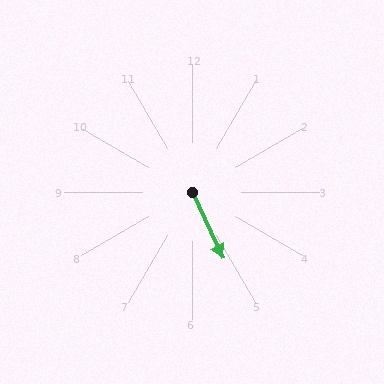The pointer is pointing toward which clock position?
Roughly 5 o'clock.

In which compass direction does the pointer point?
Southeast.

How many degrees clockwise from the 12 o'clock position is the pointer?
Approximately 155 degrees.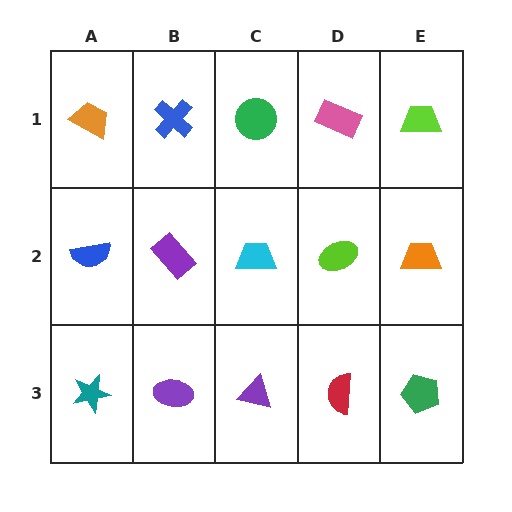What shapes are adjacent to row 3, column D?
A lime ellipse (row 2, column D), a purple triangle (row 3, column C), a green pentagon (row 3, column E).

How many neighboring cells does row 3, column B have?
3.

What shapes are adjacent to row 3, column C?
A cyan trapezoid (row 2, column C), a purple ellipse (row 3, column B), a red semicircle (row 3, column D).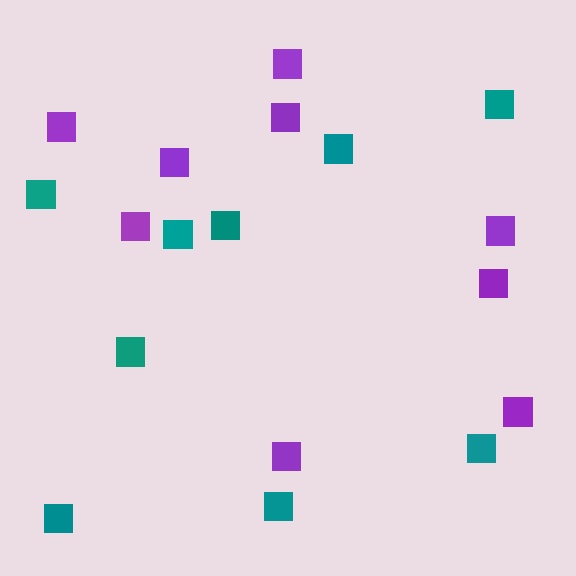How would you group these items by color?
There are 2 groups: one group of purple squares (9) and one group of teal squares (9).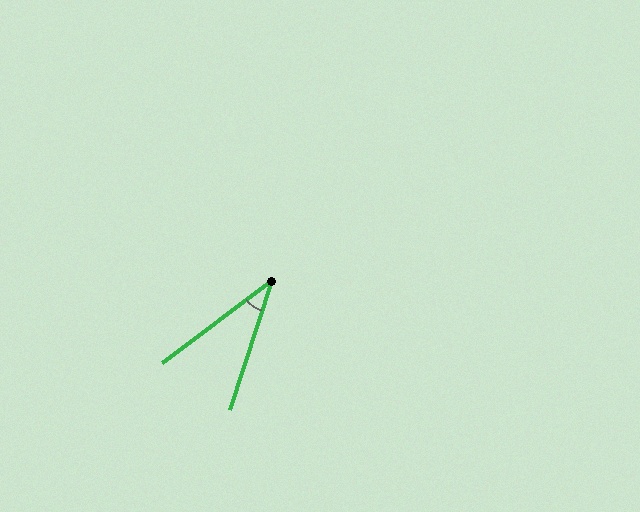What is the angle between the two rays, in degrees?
Approximately 35 degrees.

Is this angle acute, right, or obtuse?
It is acute.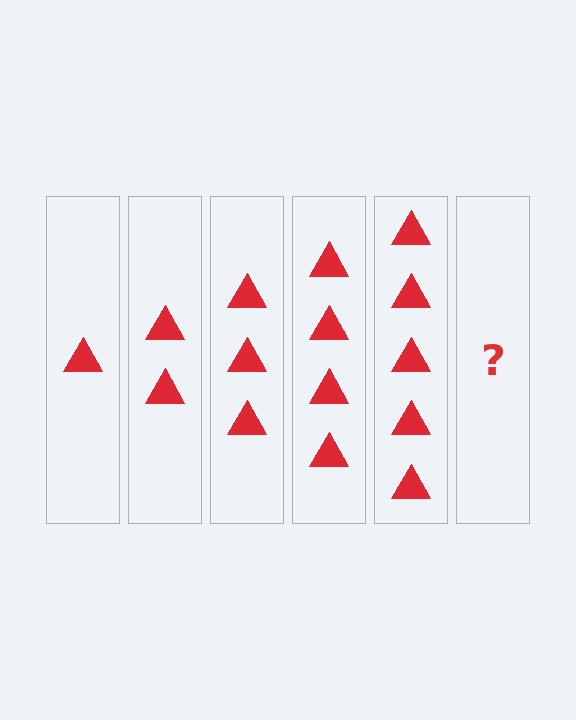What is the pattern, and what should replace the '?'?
The pattern is that each step adds one more triangle. The '?' should be 6 triangles.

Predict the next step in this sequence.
The next step is 6 triangles.